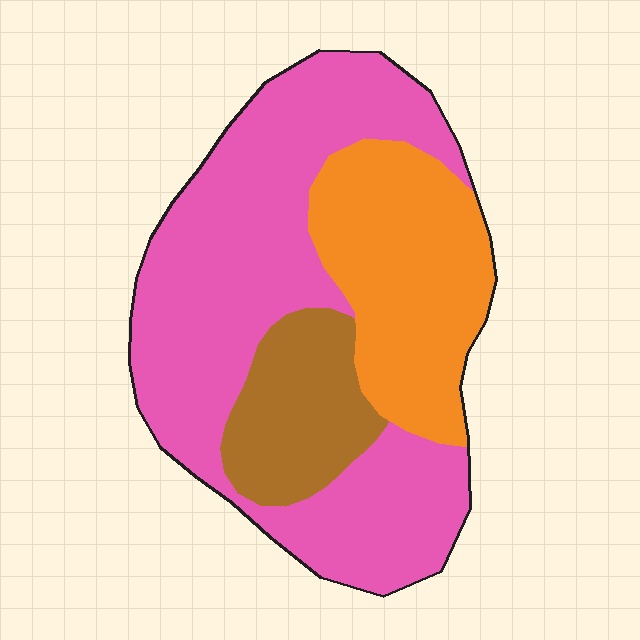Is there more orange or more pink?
Pink.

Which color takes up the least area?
Brown, at roughly 15%.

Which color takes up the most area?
Pink, at roughly 55%.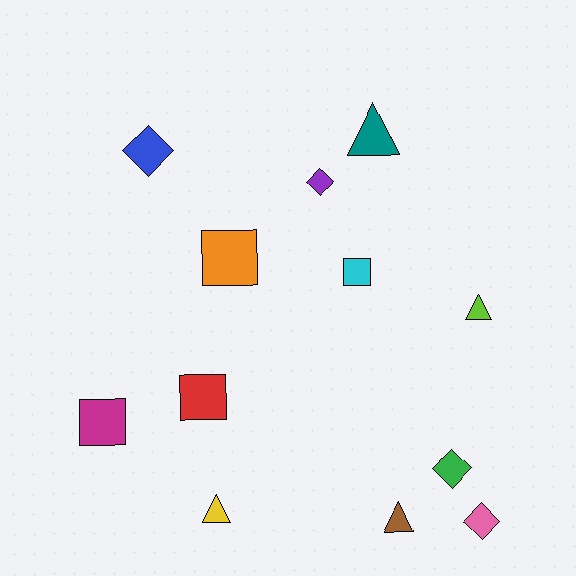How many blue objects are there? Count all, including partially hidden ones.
There is 1 blue object.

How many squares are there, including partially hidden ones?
There are 4 squares.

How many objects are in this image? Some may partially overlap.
There are 12 objects.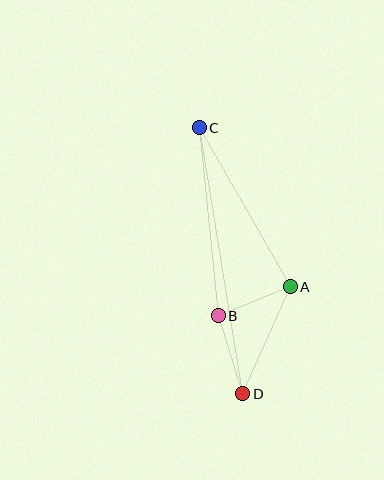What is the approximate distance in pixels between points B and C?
The distance between B and C is approximately 189 pixels.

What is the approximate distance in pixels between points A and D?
The distance between A and D is approximately 117 pixels.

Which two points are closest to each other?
Points A and B are closest to each other.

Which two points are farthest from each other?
Points C and D are farthest from each other.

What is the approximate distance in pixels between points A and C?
The distance between A and C is approximately 183 pixels.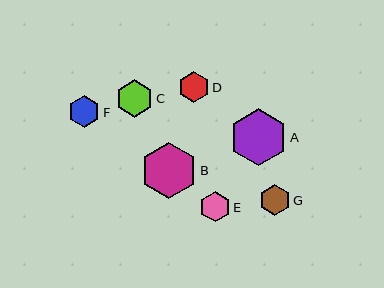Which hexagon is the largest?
Hexagon A is the largest with a size of approximately 57 pixels.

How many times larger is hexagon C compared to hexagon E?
Hexagon C is approximately 1.2 times the size of hexagon E.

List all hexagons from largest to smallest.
From largest to smallest: A, B, C, F, G, D, E.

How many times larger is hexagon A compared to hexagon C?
Hexagon A is approximately 1.5 times the size of hexagon C.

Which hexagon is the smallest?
Hexagon E is the smallest with a size of approximately 31 pixels.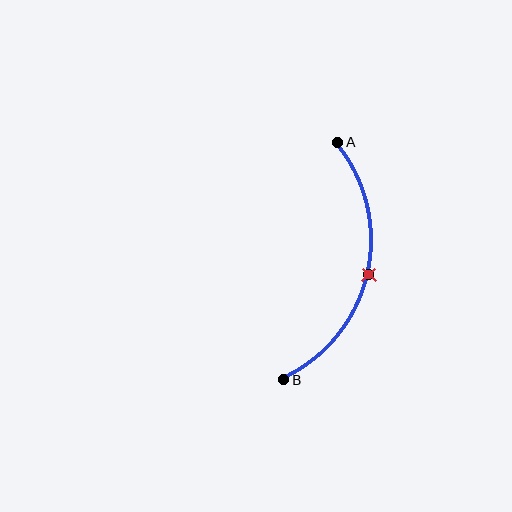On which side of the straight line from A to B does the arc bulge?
The arc bulges to the right of the straight line connecting A and B.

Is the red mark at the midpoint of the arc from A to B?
Yes. The red mark lies on the arc at equal arc-length from both A and B — it is the arc midpoint.